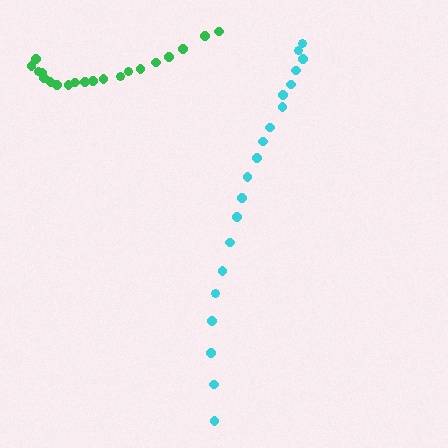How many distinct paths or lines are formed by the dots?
There are 2 distinct paths.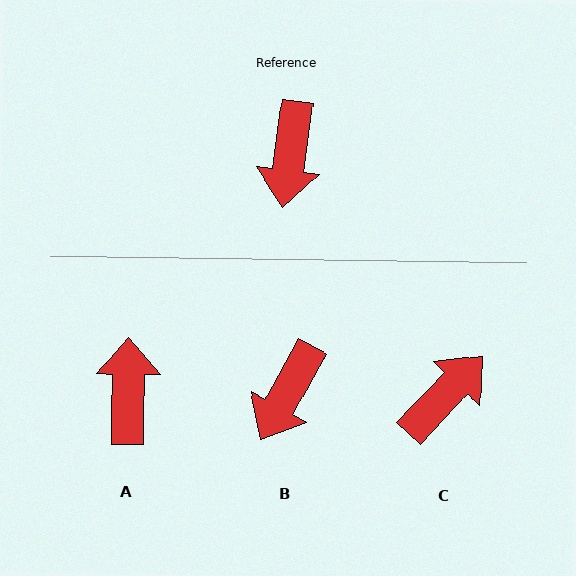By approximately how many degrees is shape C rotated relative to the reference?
Approximately 145 degrees counter-clockwise.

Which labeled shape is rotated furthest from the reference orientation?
A, about 173 degrees away.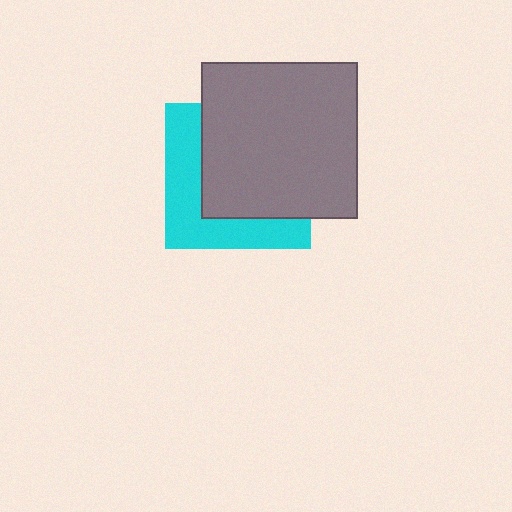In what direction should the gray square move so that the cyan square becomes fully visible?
The gray square should move toward the upper-right. That is the shortest direction to clear the overlap and leave the cyan square fully visible.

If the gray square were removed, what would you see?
You would see the complete cyan square.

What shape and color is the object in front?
The object in front is a gray square.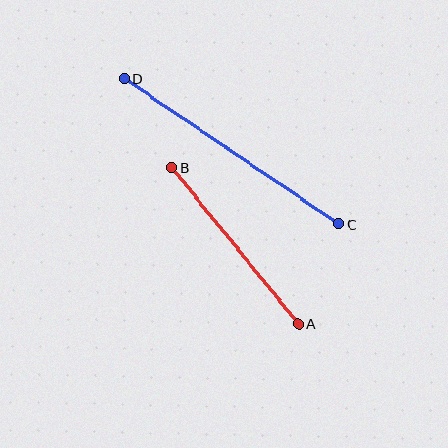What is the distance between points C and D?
The distance is approximately 259 pixels.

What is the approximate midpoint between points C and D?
The midpoint is at approximately (231, 151) pixels.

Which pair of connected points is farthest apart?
Points C and D are farthest apart.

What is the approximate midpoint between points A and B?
The midpoint is at approximately (235, 246) pixels.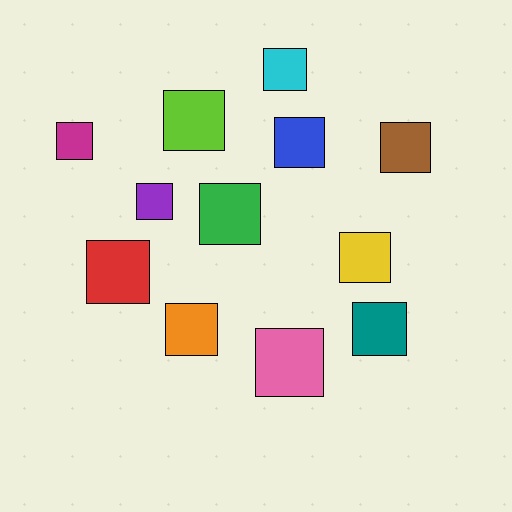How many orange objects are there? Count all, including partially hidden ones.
There is 1 orange object.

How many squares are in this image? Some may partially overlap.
There are 12 squares.